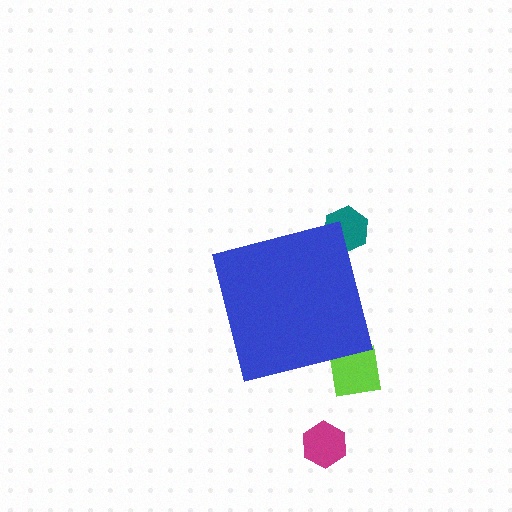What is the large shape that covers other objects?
A blue square.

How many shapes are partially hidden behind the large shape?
2 shapes are partially hidden.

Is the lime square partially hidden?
Yes, the lime square is partially hidden behind the blue square.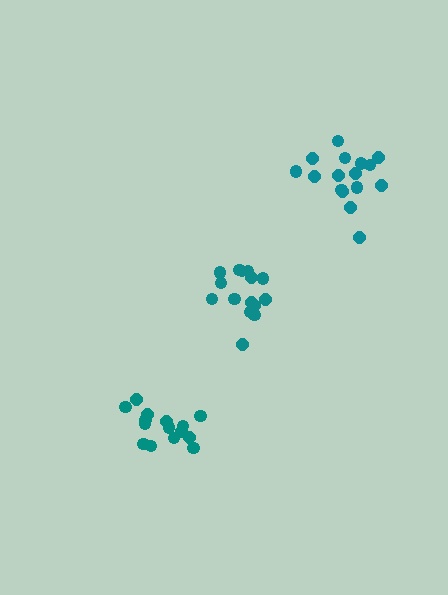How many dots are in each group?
Group 1: 15 dots, Group 2: 16 dots, Group 3: 15 dots (46 total).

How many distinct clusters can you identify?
There are 3 distinct clusters.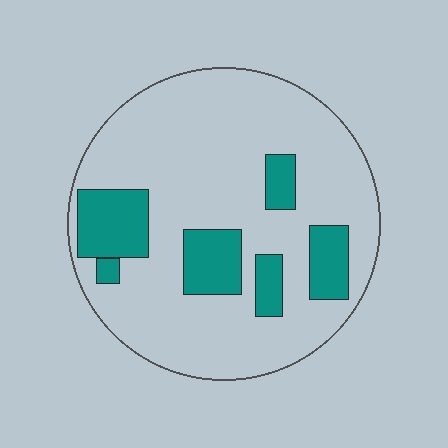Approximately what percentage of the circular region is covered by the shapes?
Approximately 20%.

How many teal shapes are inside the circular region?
6.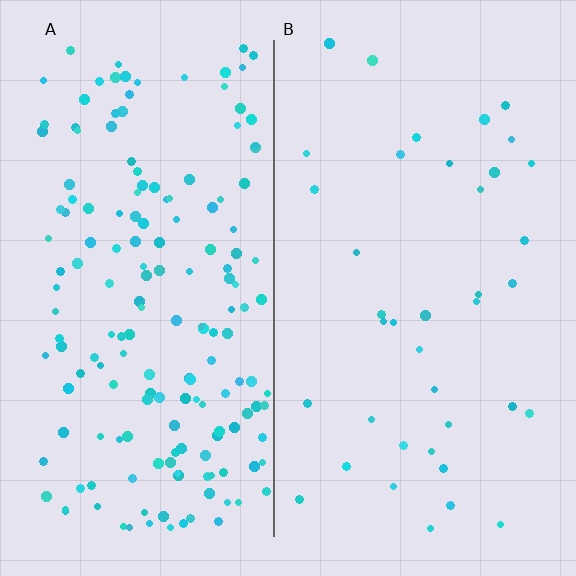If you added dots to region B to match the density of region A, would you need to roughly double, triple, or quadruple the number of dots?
Approximately quadruple.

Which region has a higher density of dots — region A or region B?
A (the left).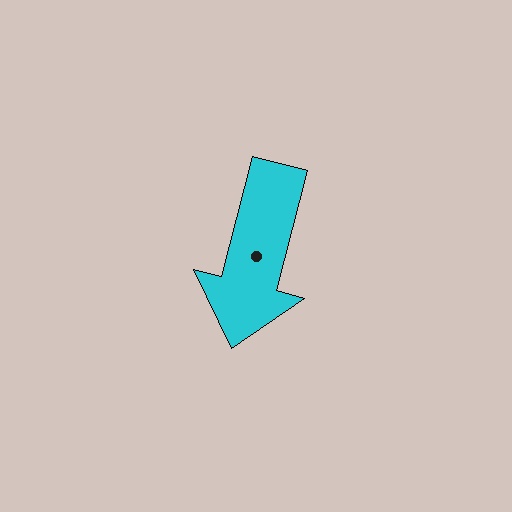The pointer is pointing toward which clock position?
Roughly 6 o'clock.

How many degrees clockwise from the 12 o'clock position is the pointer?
Approximately 195 degrees.